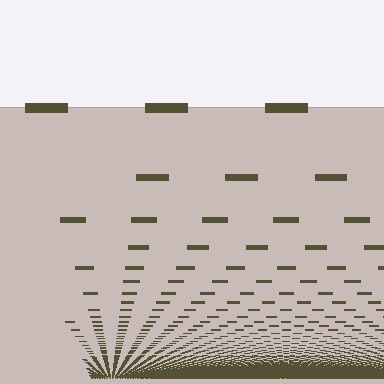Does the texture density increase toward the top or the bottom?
Density increases toward the bottom.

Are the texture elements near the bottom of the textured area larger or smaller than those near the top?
Smaller. The gradient is inverted — elements near the bottom are smaller and denser.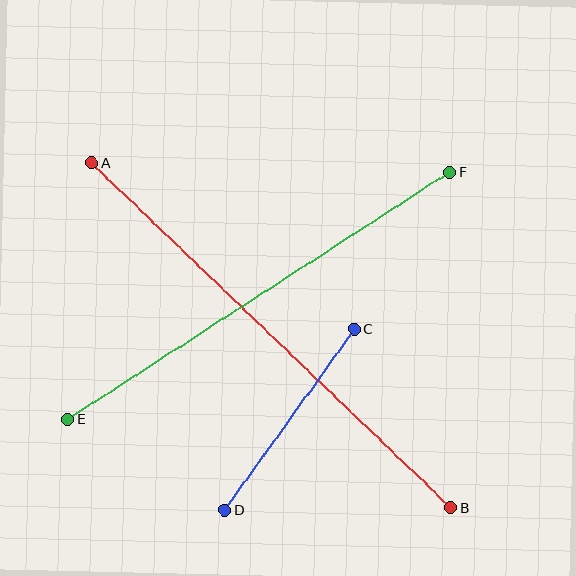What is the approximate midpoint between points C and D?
The midpoint is at approximately (290, 419) pixels.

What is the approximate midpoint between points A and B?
The midpoint is at approximately (271, 335) pixels.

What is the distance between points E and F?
The distance is approximately 455 pixels.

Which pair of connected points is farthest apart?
Points A and B are farthest apart.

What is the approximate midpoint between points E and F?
The midpoint is at approximately (259, 296) pixels.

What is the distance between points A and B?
The distance is approximately 498 pixels.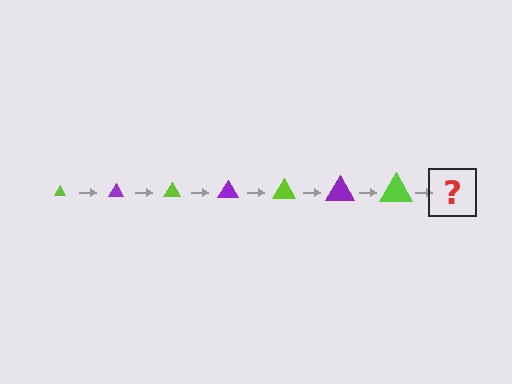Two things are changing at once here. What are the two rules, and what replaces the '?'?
The two rules are that the triangle grows larger each step and the color cycles through lime and purple. The '?' should be a purple triangle, larger than the previous one.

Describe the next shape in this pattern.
It should be a purple triangle, larger than the previous one.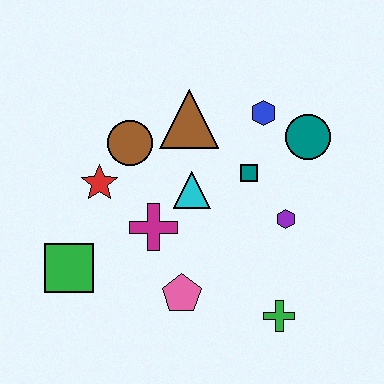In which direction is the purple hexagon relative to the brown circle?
The purple hexagon is to the right of the brown circle.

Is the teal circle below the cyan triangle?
No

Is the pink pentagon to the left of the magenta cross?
No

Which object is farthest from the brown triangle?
The green cross is farthest from the brown triangle.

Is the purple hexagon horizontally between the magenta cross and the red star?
No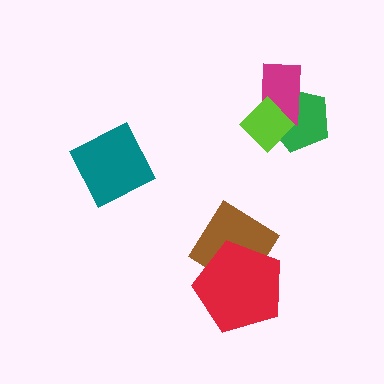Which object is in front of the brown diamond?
The red pentagon is in front of the brown diamond.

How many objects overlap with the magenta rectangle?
2 objects overlap with the magenta rectangle.